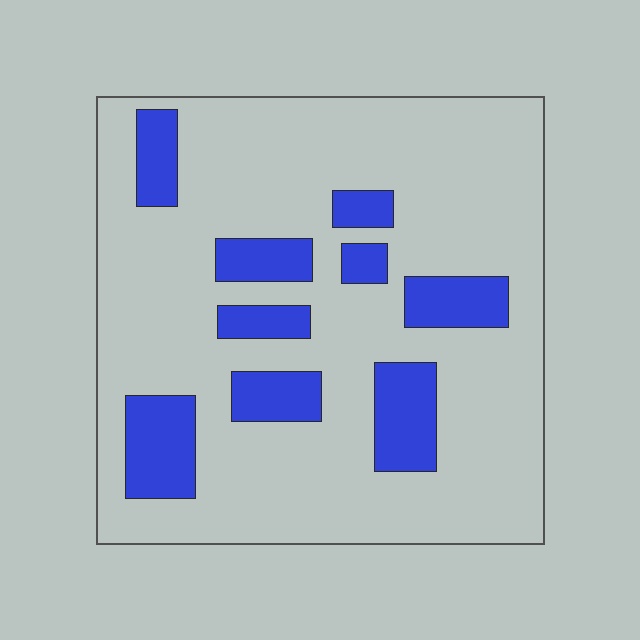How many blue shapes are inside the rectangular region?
9.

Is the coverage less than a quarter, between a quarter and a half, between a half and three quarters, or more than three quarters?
Less than a quarter.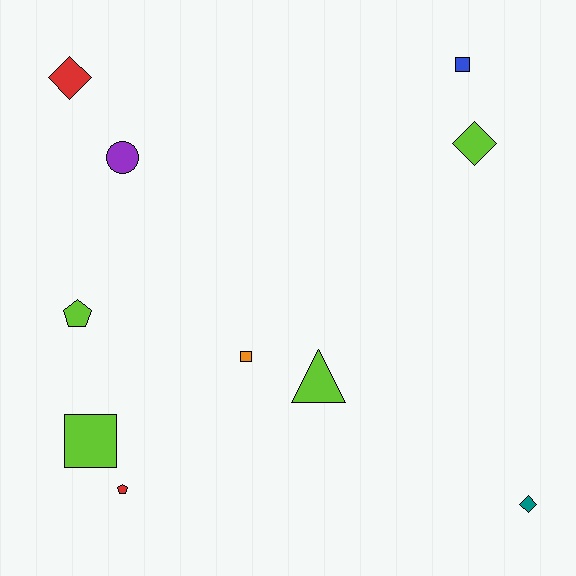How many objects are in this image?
There are 10 objects.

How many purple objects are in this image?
There is 1 purple object.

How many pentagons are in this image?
There are 2 pentagons.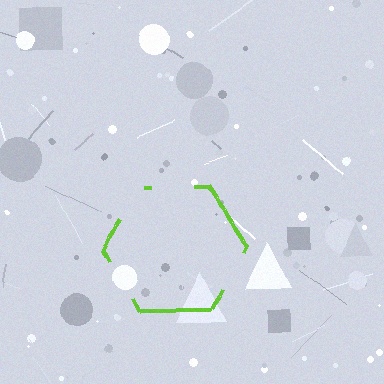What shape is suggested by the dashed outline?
The dashed outline suggests a hexagon.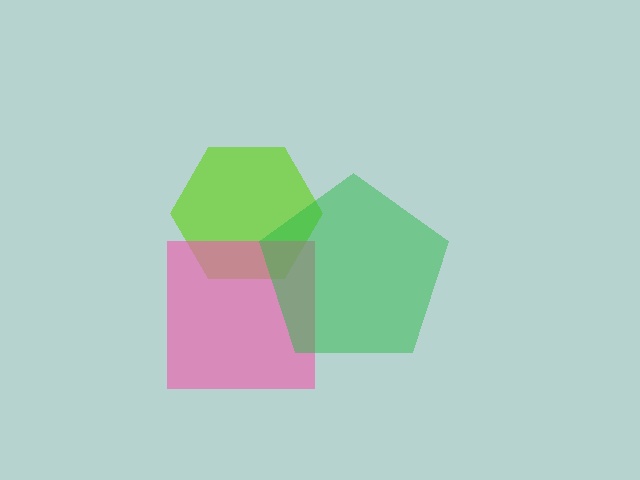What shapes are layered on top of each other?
The layered shapes are: a lime hexagon, a pink square, a green pentagon.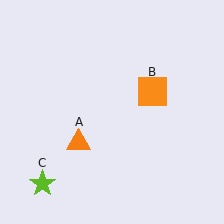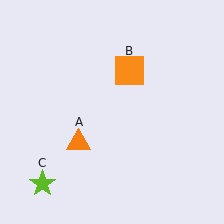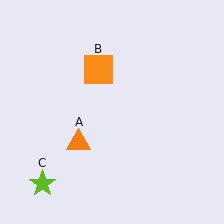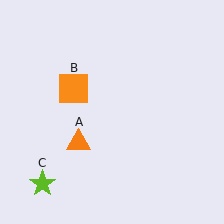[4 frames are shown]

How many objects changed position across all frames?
1 object changed position: orange square (object B).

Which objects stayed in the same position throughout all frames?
Orange triangle (object A) and lime star (object C) remained stationary.